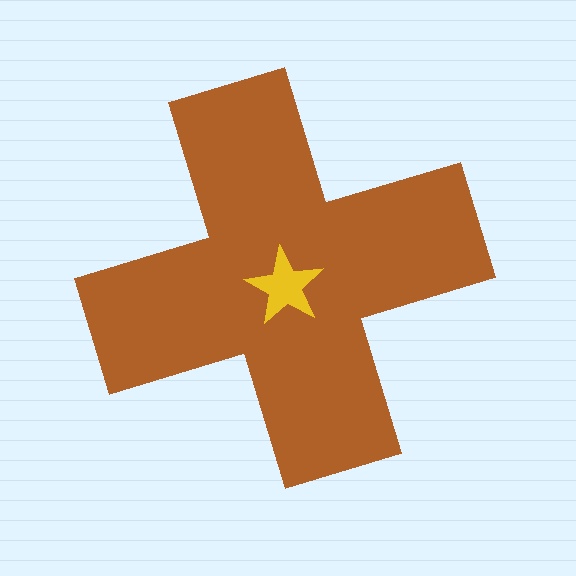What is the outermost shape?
The brown cross.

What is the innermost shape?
The yellow star.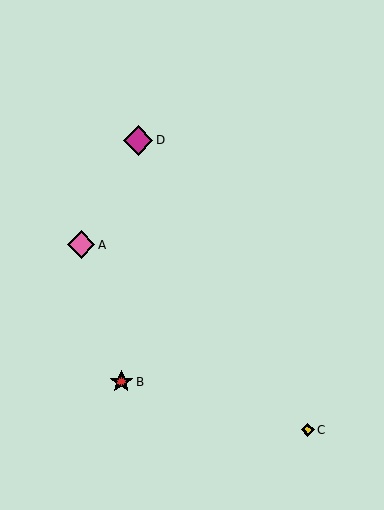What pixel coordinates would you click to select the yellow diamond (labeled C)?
Click at (308, 430) to select the yellow diamond C.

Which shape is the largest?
The magenta diamond (labeled D) is the largest.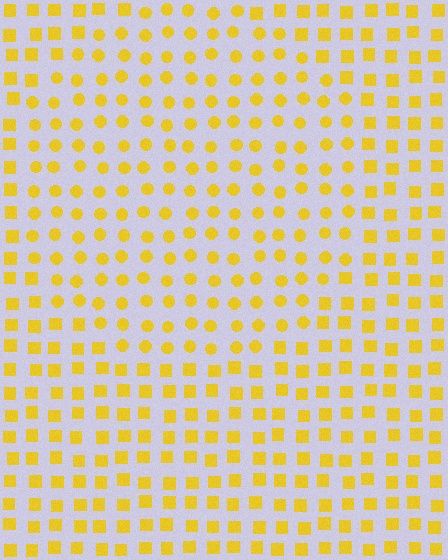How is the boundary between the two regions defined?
The boundary is defined by a change in element shape: circles inside vs. squares outside. All elements share the same color and spacing.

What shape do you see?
I see a circle.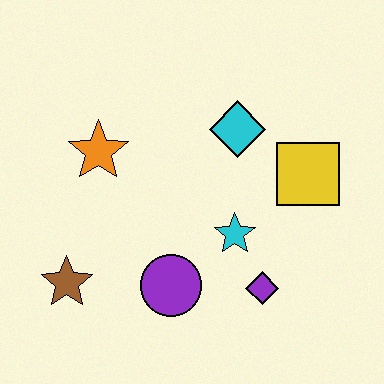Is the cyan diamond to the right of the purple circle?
Yes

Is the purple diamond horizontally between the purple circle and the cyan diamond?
No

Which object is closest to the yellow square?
The cyan diamond is closest to the yellow square.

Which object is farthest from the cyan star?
The brown star is farthest from the cyan star.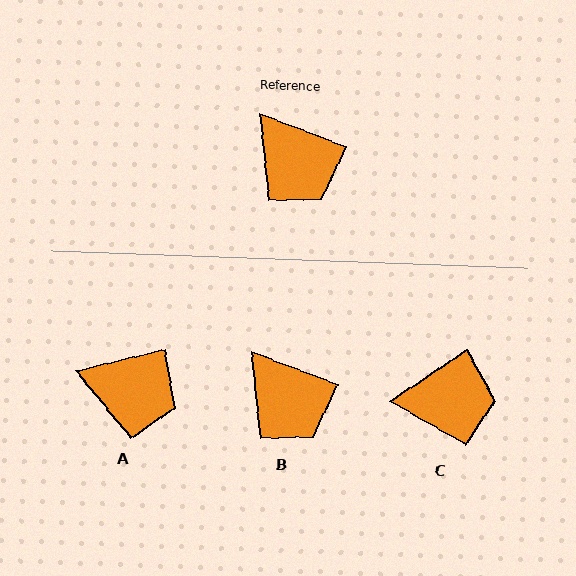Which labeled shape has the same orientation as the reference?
B.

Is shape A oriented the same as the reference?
No, it is off by about 34 degrees.